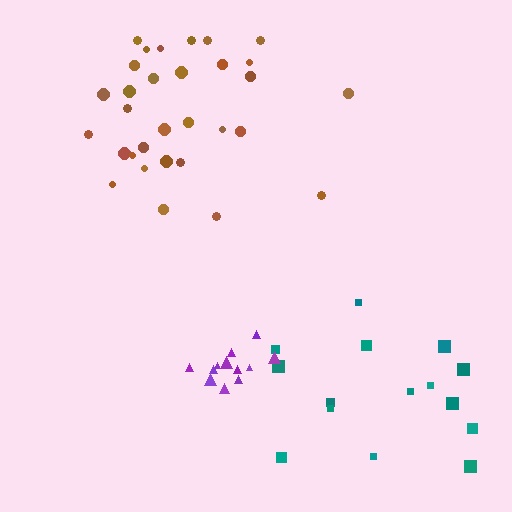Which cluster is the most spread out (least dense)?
Teal.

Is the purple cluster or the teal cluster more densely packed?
Purple.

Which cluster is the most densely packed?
Purple.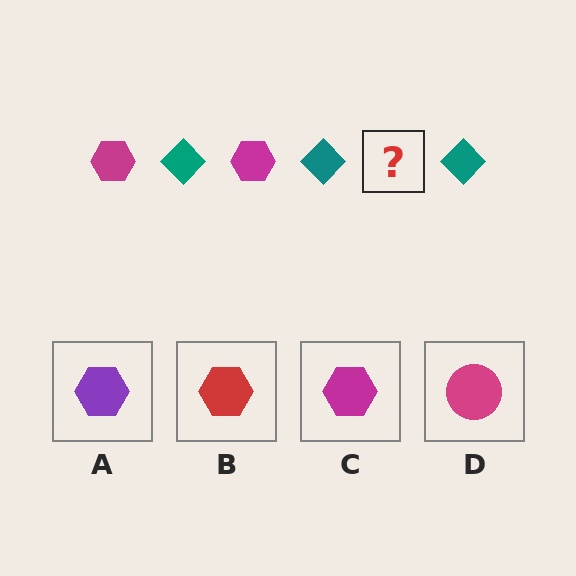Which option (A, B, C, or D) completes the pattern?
C.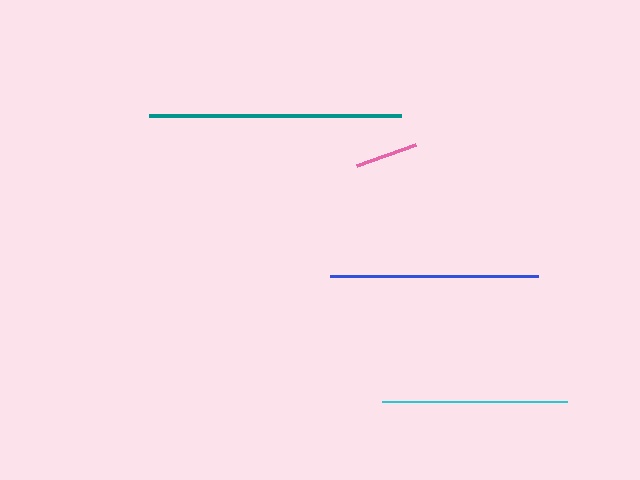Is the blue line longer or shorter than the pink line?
The blue line is longer than the pink line.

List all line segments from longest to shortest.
From longest to shortest: teal, blue, cyan, pink.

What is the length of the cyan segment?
The cyan segment is approximately 185 pixels long.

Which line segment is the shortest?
The pink line is the shortest at approximately 62 pixels.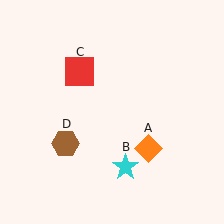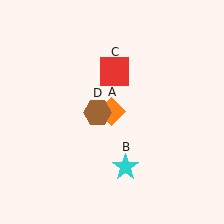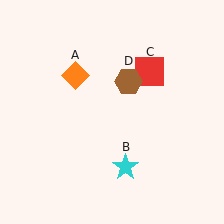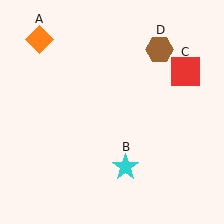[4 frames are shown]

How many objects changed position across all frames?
3 objects changed position: orange diamond (object A), red square (object C), brown hexagon (object D).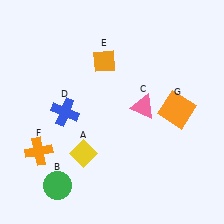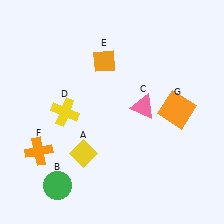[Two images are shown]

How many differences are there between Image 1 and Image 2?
There is 1 difference between the two images.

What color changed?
The cross (D) changed from blue in Image 1 to yellow in Image 2.